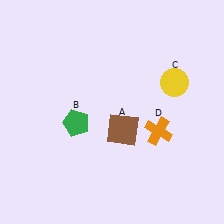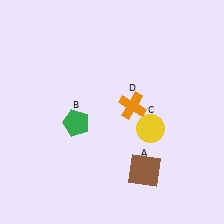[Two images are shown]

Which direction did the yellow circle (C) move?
The yellow circle (C) moved down.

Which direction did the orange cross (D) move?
The orange cross (D) moved left.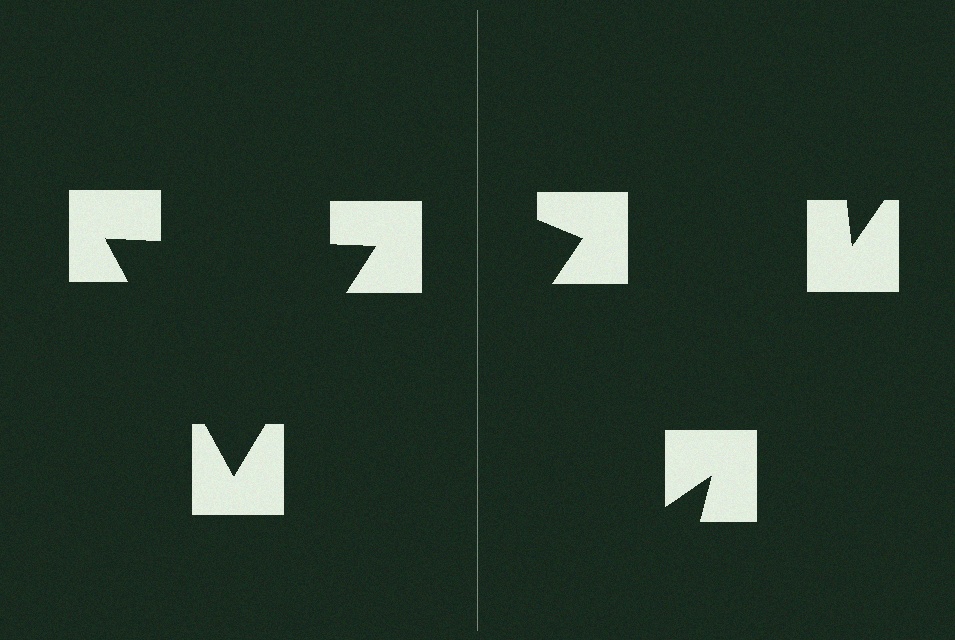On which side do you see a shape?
An illusory triangle appears on the left side. On the right side the wedge cuts are rotated, so no coherent shape forms.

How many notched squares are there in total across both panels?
6 — 3 on each side.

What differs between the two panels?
The notched squares are positioned identically on both sides; only the wedge orientations differ. On the left they align to a triangle; on the right they are misaligned.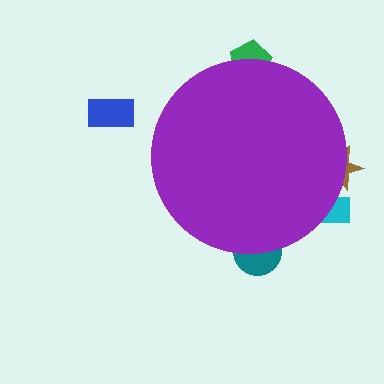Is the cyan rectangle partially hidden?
Yes, the cyan rectangle is partially hidden behind the purple circle.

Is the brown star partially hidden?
Yes, the brown star is partially hidden behind the purple circle.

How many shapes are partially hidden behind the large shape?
4 shapes are partially hidden.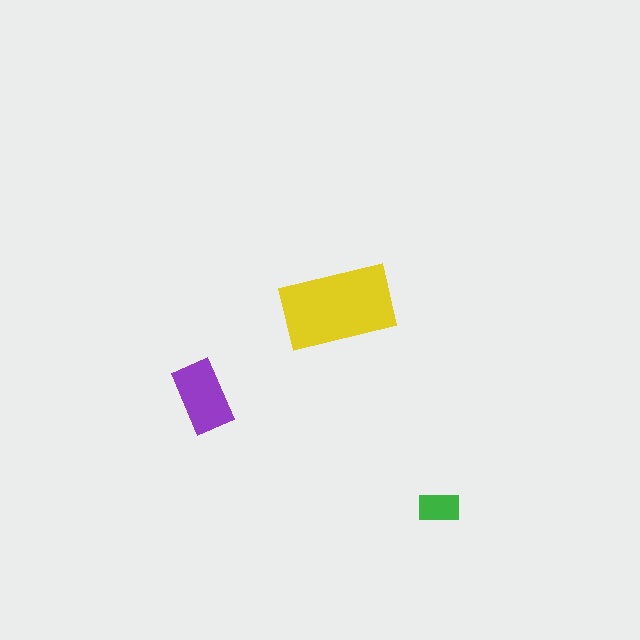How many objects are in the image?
There are 3 objects in the image.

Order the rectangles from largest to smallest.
the yellow one, the purple one, the green one.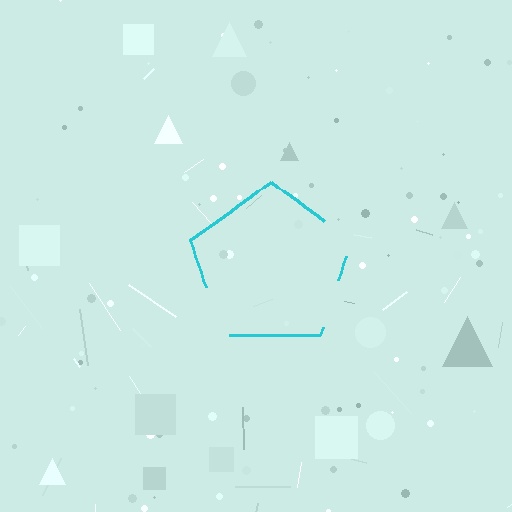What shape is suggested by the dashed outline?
The dashed outline suggests a pentagon.